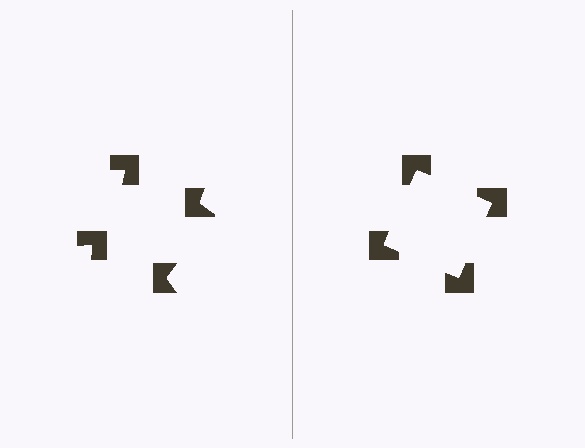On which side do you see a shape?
An illusory square appears on the right side. On the left side the wedge cuts are rotated, so no coherent shape forms.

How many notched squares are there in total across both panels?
8 — 4 on each side.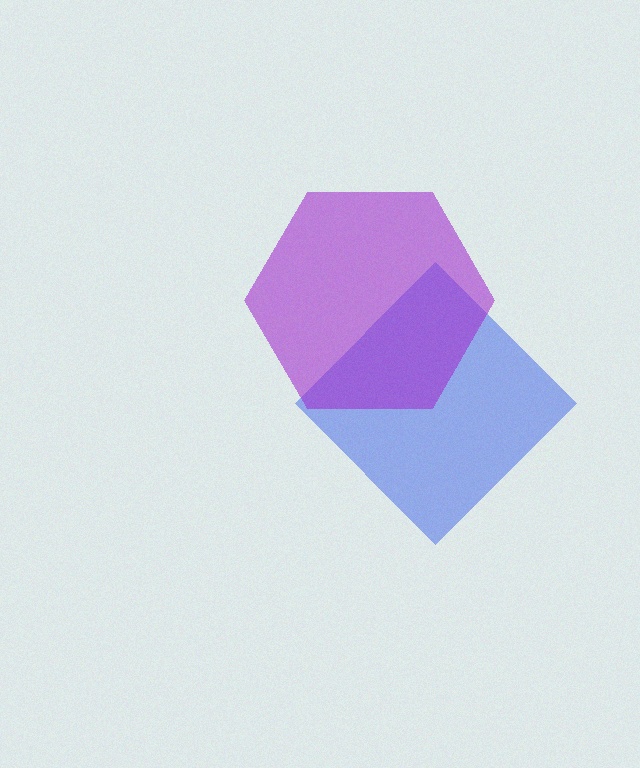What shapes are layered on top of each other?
The layered shapes are: a blue diamond, a purple hexagon.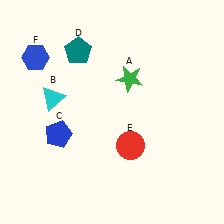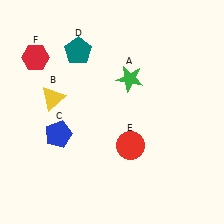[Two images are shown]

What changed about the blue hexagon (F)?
In Image 1, F is blue. In Image 2, it changed to red.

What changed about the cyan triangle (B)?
In Image 1, B is cyan. In Image 2, it changed to yellow.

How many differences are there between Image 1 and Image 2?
There are 2 differences between the two images.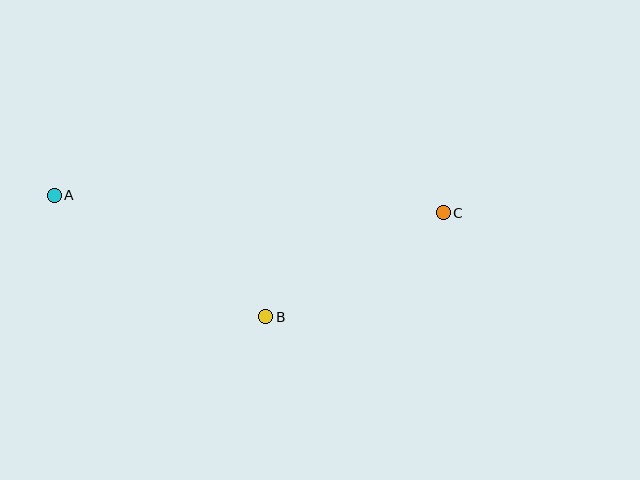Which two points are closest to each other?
Points B and C are closest to each other.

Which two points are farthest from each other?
Points A and C are farthest from each other.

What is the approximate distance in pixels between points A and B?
The distance between A and B is approximately 244 pixels.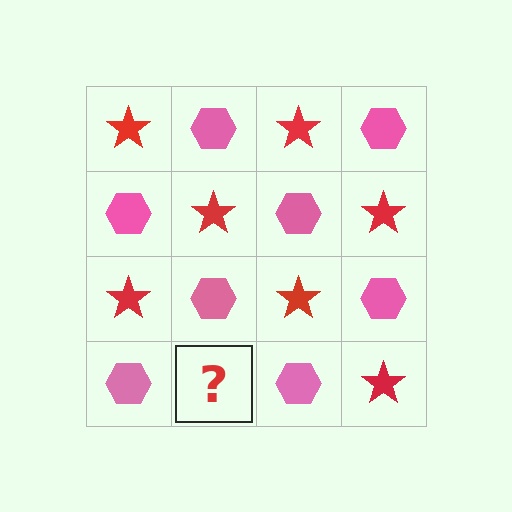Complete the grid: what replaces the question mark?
The question mark should be replaced with a red star.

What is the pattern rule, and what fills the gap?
The rule is that it alternates red star and pink hexagon in a checkerboard pattern. The gap should be filled with a red star.